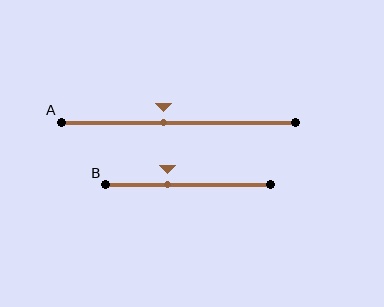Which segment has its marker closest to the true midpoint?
Segment A has its marker closest to the true midpoint.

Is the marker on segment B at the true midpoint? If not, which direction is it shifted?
No, the marker on segment B is shifted to the left by about 13% of the segment length.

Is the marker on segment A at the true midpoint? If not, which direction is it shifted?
No, the marker on segment A is shifted to the left by about 6% of the segment length.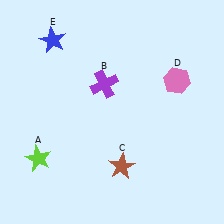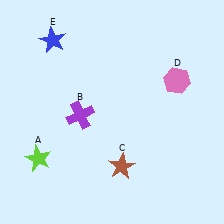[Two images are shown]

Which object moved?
The purple cross (B) moved down.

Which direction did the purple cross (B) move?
The purple cross (B) moved down.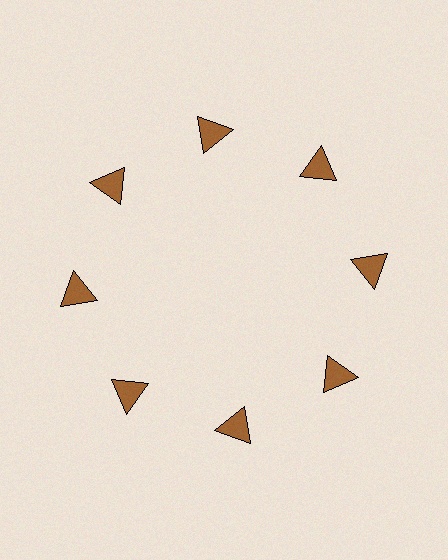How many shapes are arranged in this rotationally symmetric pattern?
There are 8 shapes, arranged in 8 groups of 1.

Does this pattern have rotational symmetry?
Yes, this pattern has 8-fold rotational symmetry. It looks the same after rotating 45 degrees around the center.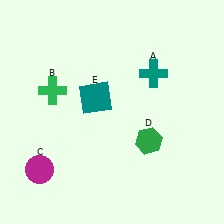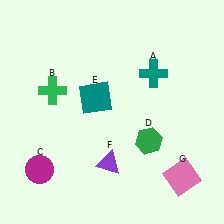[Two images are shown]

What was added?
A purple triangle (F), a pink square (G) were added in Image 2.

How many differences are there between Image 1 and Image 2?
There are 2 differences between the two images.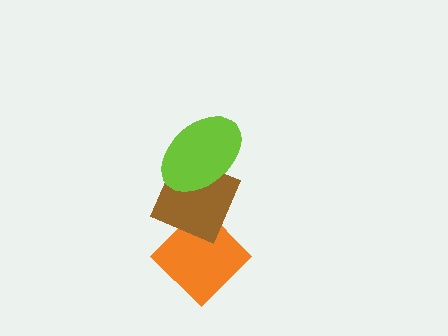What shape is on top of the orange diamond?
The brown diamond is on top of the orange diamond.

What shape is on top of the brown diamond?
The lime ellipse is on top of the brown diamond.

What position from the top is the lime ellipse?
The lime ellipse is 1st from the top.